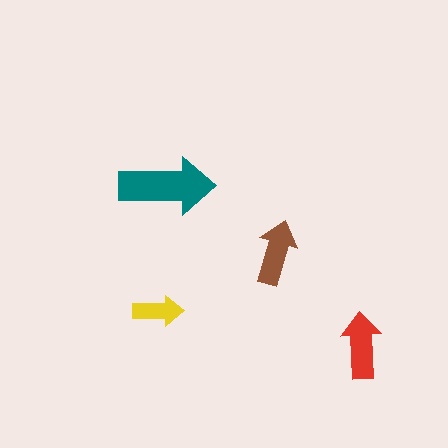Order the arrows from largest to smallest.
the teal one, the red one, the brown one, the yellow one.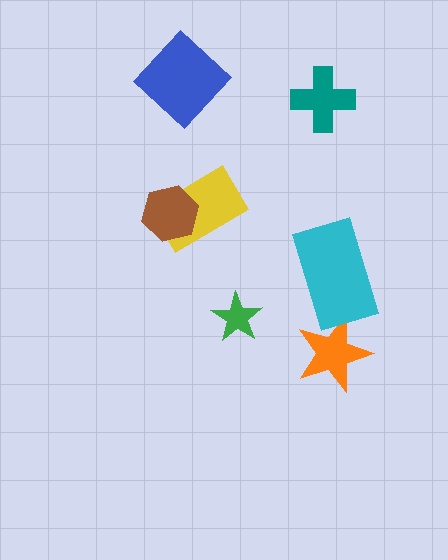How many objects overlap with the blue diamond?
0 objects overlap with the blue diamond.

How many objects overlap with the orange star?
1 object overlaps with the orange star.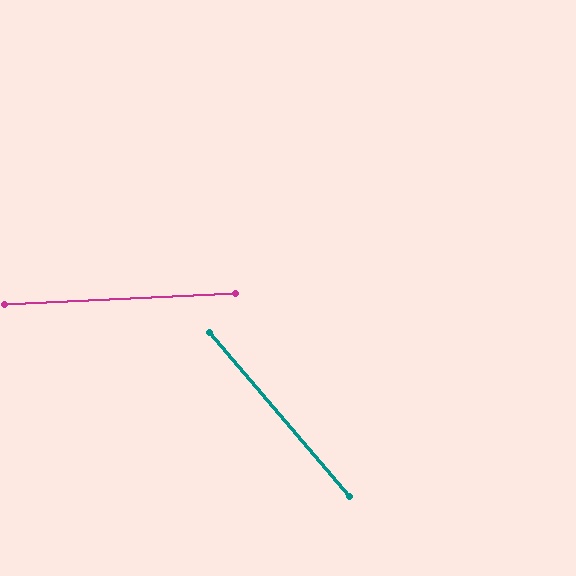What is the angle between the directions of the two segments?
Approximately 52 degrees.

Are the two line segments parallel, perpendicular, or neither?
Neither parallel nor perpendicular — they differ by about 52°.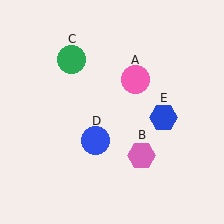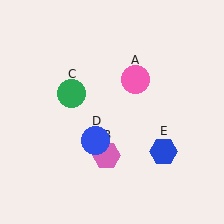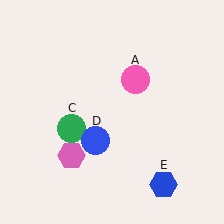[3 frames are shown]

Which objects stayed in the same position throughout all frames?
Pink circle (object A) and blue circle (object D) remained stationary.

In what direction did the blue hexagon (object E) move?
The blue hexagon (object E) moved down.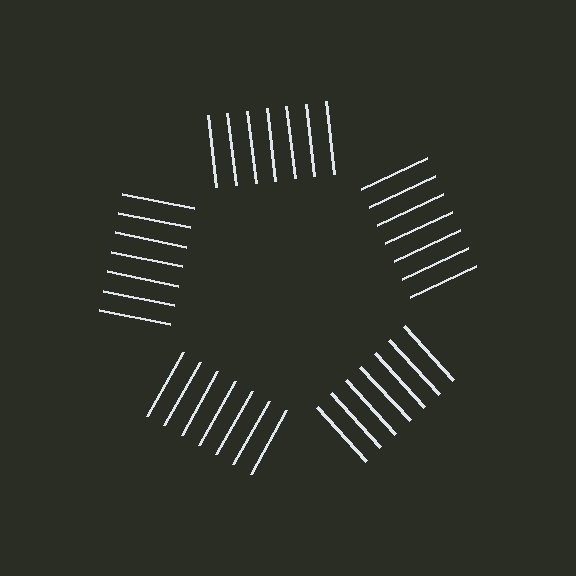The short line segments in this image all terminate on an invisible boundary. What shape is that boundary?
An illusory pentagon — the line segments terminate on its edges but no continuous stroke is drawn.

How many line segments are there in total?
35 — 7 along each of the 5 edges.